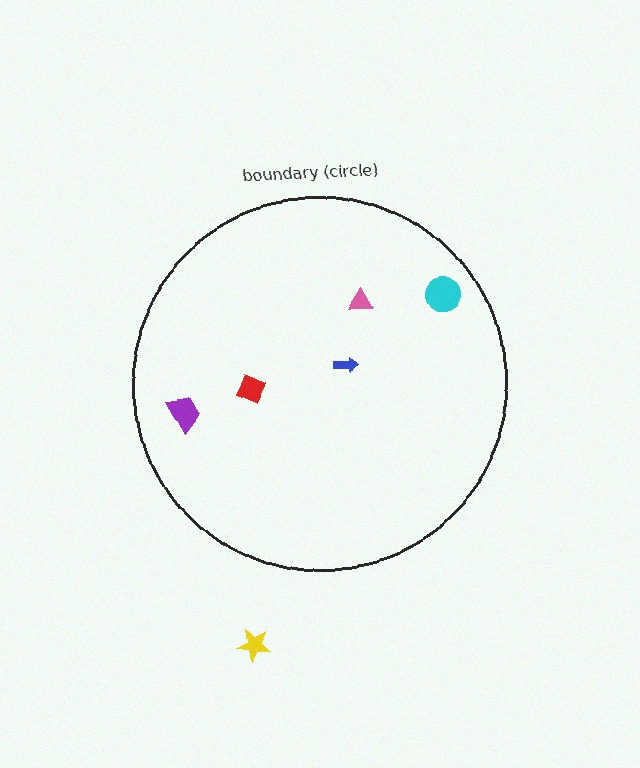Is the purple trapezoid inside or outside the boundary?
Inside.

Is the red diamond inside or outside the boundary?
Inside.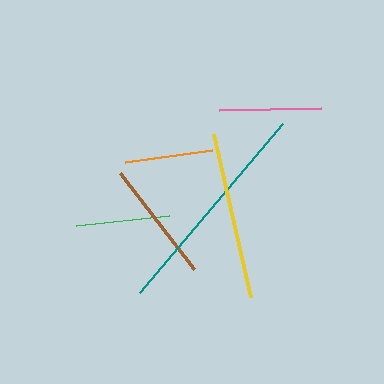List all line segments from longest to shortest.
From longest to shortest: teal, yellow, brown, pink, green, orange.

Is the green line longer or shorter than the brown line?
The brown line is longer than the green line.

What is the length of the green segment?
The green segment is approximately 94 pixels long.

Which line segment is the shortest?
The orange line is the shortest at approximately 88 pixels.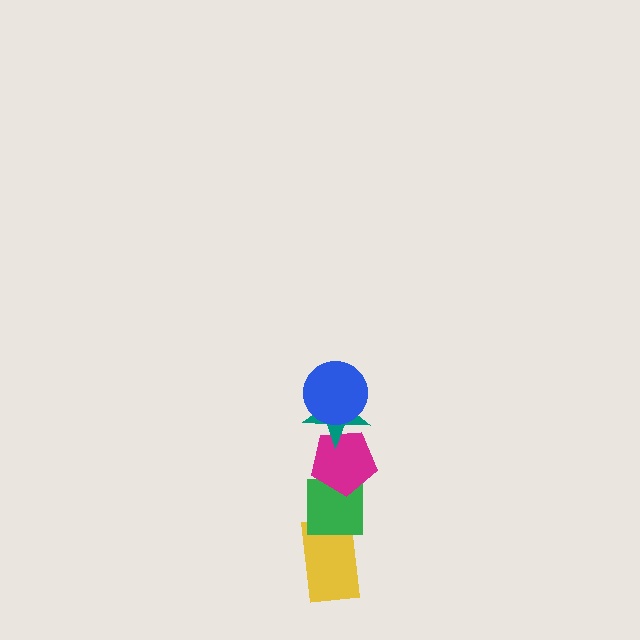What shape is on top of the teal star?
The blue circle is on top of the teal star.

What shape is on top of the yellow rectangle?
The green square is on top of the yellow rectangle.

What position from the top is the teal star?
The teal star is 2nd from the top.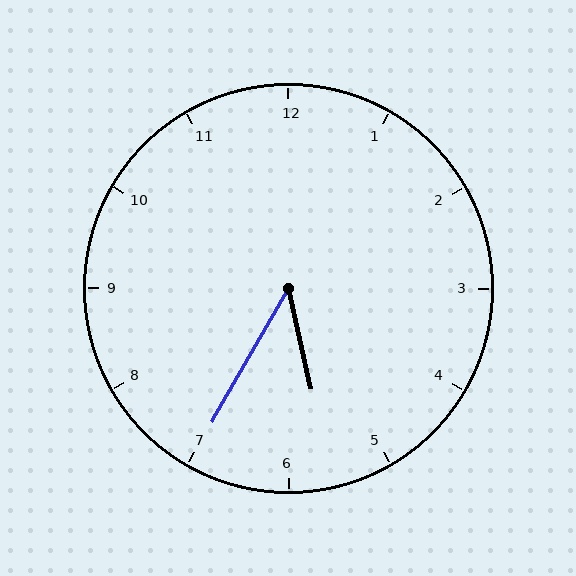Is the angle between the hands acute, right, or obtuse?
It is acute.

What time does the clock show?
5:35.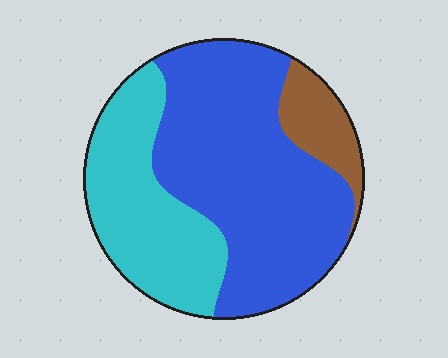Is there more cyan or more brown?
Cyan.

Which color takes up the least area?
Brown, at roughly 10%.